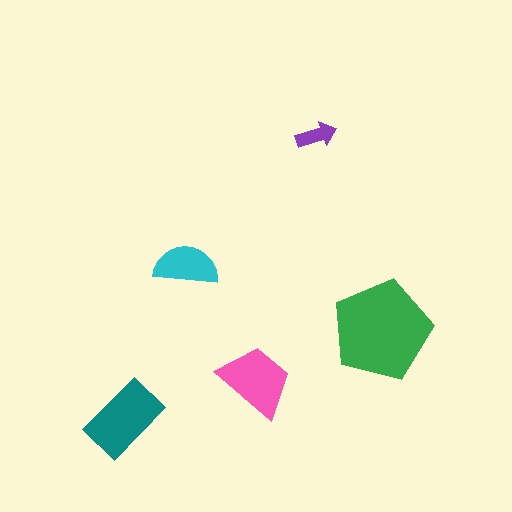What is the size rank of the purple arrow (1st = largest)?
5th.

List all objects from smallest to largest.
The purple arrow, the cyan semicircle, the pink trapezoid, the teal rectangle, the green pentagon.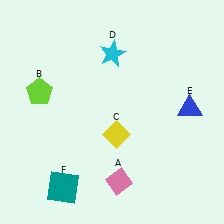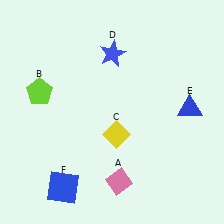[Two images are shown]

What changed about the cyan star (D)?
In Image 1, D is cyan. In Image 2, it changed to blue.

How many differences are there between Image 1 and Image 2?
There are 2 differences between the two images.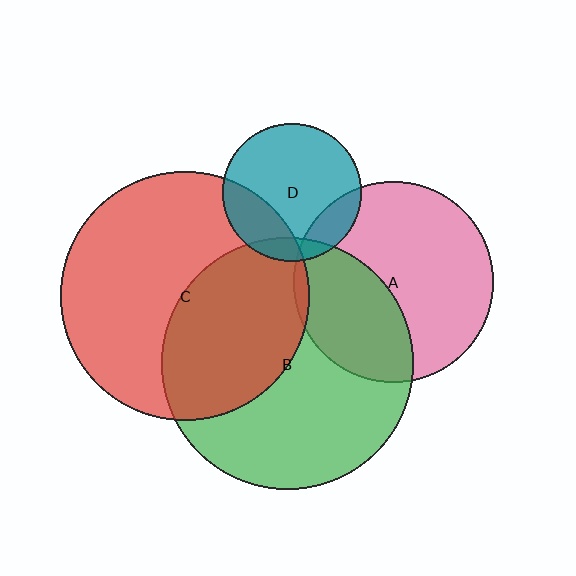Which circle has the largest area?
Circle B (green).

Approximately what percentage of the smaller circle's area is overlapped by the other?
Approximately 35%.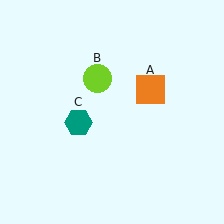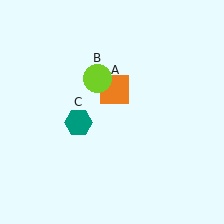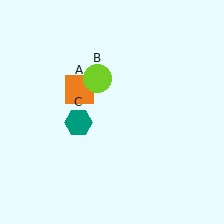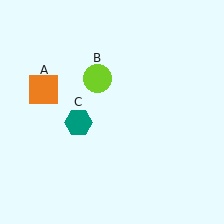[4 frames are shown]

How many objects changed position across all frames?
1 object changed position: orange square (object A).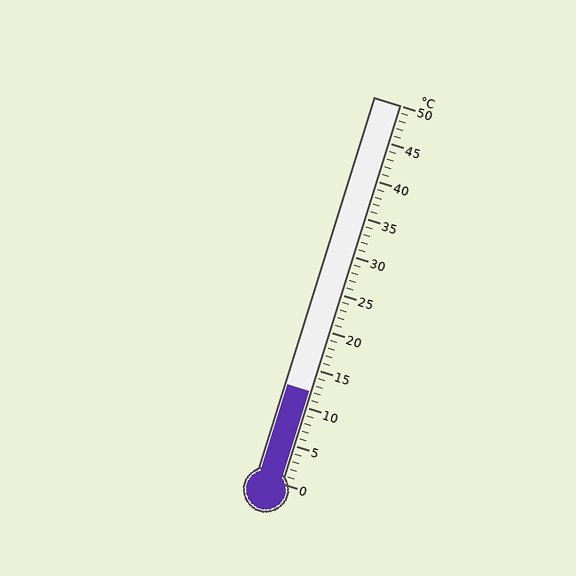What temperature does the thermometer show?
The thermometer shows approximately 12°C.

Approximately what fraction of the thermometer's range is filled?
The thermometer is filled to approximately 25% of its range.